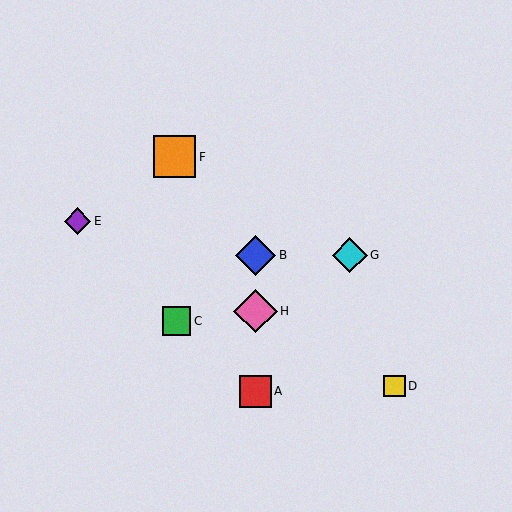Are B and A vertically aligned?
Yes, both are at x≈256.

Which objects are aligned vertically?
Objects A, B, H are aligned vertically.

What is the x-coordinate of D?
Object D is at x≈394.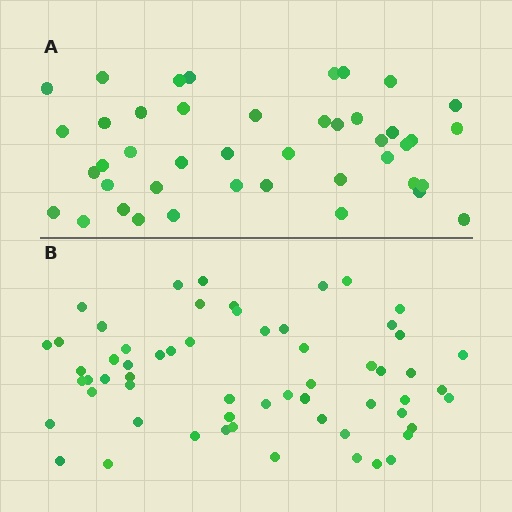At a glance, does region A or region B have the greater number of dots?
Region B (the bottom region) has more dots.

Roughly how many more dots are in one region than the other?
Region B has approximately 15 more dots than region A.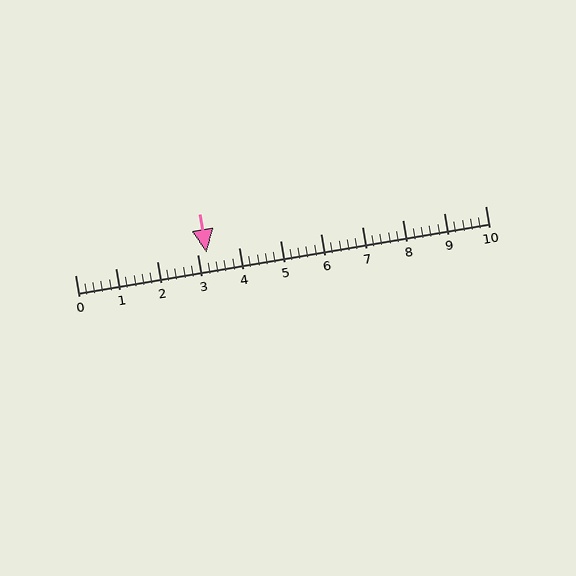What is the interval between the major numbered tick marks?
The major tick marks are spaced 1 units apart.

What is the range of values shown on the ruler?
The ruler shows values from 0 to 10.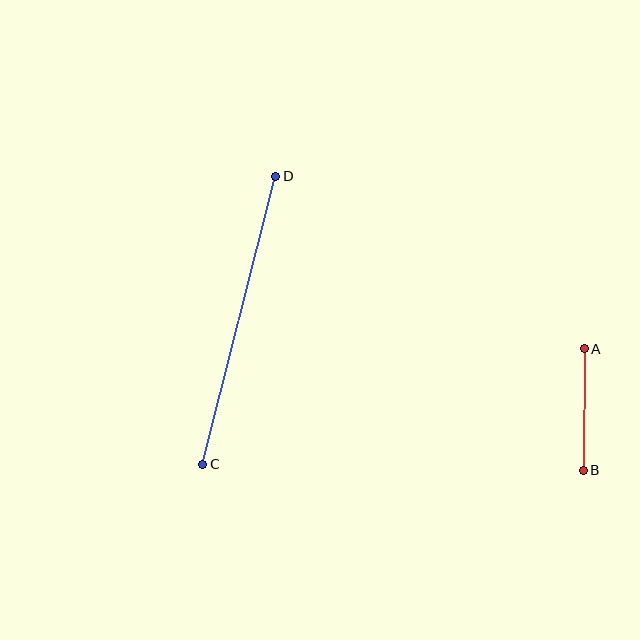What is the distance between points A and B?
The distance is approximately 121 pixels.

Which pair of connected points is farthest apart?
Points C and D are farthest apart.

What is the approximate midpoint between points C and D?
The midpoint is at approximately (239, 320) pixels.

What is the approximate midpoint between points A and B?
The midpoint is at approximately (584, 410) pixels.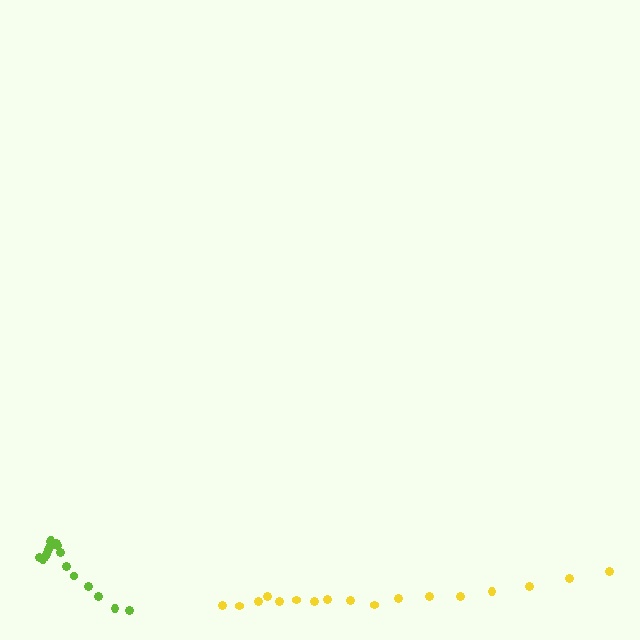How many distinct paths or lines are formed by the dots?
There are 2 distinct paths.